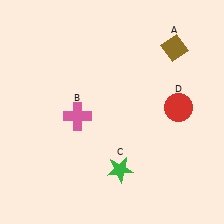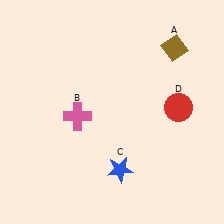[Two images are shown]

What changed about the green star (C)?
In Image 1, C is green. In Image 2, it changed to blue.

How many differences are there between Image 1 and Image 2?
There is 1 difference between the two images.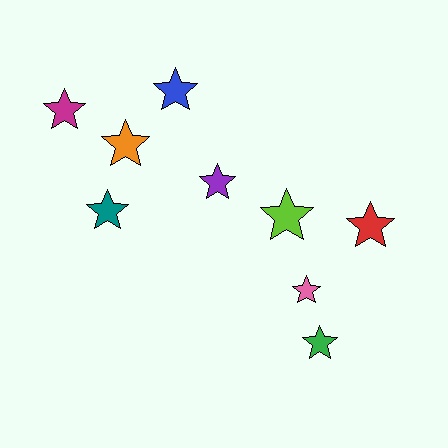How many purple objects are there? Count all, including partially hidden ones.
There is 1 purple object.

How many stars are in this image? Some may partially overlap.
There are 9 stars.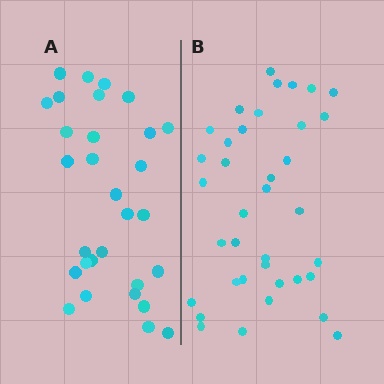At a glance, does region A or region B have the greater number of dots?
Region B (the right region) has more dots.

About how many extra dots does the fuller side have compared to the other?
Region B has roughly 8 or so more dots than region A.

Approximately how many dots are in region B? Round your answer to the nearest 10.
About 40 dots. (The exact count is 37, which rounds to 40.)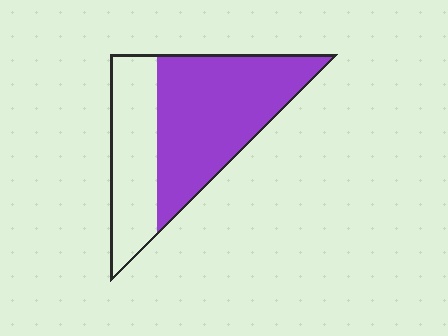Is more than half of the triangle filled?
Yes.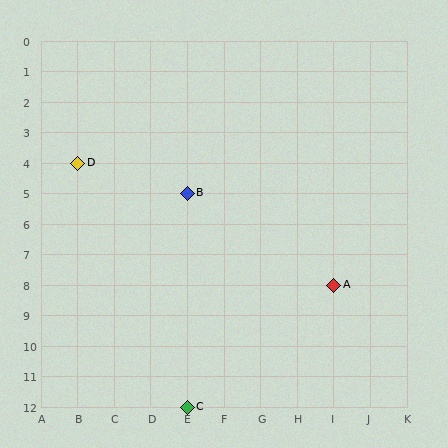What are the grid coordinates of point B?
Point B is at grid coordinates (E, 5).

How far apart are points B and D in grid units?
Points B and D are 3 columns and 1 row apart (about 3.2 grid units diagonally).